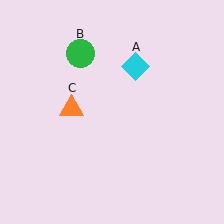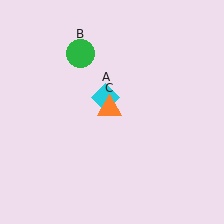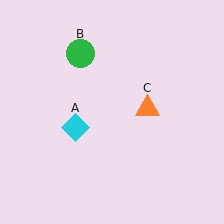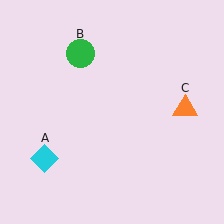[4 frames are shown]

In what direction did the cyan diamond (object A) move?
The cyan diamond (object A) moved down and to the left.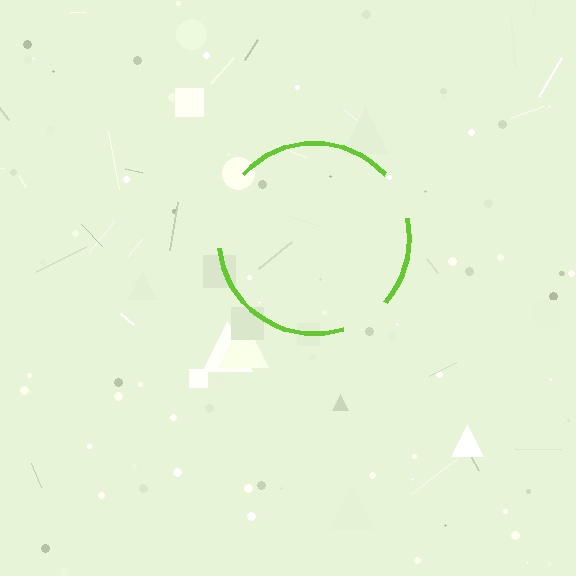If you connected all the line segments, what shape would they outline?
They would outline a circle.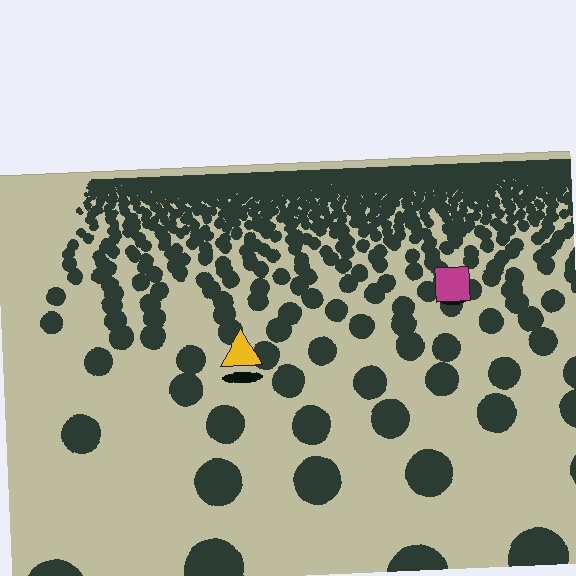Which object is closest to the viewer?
The yellow triangle is closest. The texture marks near it are larger and more spread out.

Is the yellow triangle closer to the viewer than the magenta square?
Yes. The yellow triangle is closer — you can tell from the texture gradient: the ground texture is coarser near it.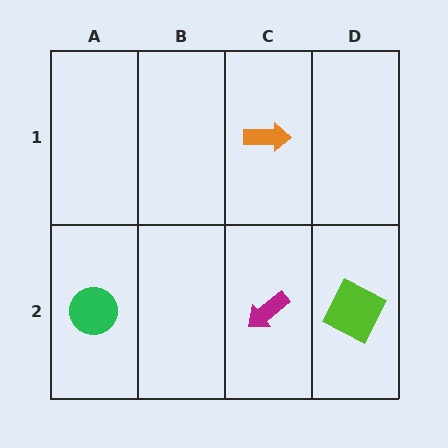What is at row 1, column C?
An orange arrow.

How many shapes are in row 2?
3 shapes.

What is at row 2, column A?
A green circle.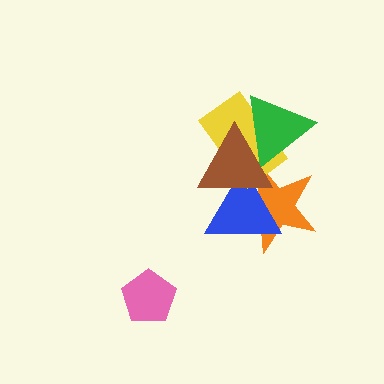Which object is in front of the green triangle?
The brown triangle is in front of the green triangle.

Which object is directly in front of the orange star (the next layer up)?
The blue triangle is directly in front of the orange star.